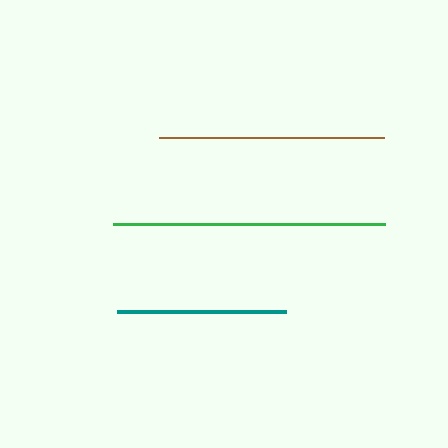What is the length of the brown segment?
The brown segment is approximately 225 pixels long.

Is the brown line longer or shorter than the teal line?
The brown line is longer than the teal line.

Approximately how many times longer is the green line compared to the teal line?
The green line is approximately 1.6 times the length of the teal line.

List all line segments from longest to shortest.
From longest to shortest: green, brown, teal.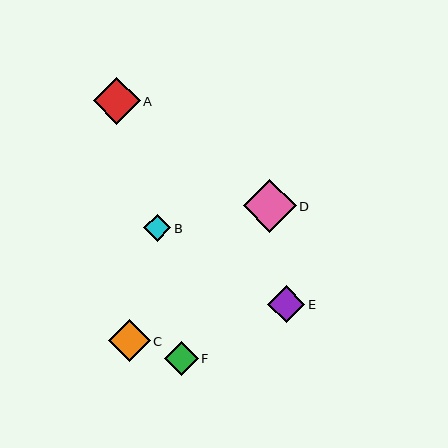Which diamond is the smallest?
Diamond B is the smallest with a size of approximately 27 pixels.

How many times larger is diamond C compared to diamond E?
Diamond C is approximately 1.1 times the size of diamond E.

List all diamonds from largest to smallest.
From largest to smallest: D, A, C, E, F, B.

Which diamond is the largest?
Diamond D is the largest with a size of approximately 53 pixels.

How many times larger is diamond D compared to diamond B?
Diamond D is approximately 2.0 times the size of diamond B.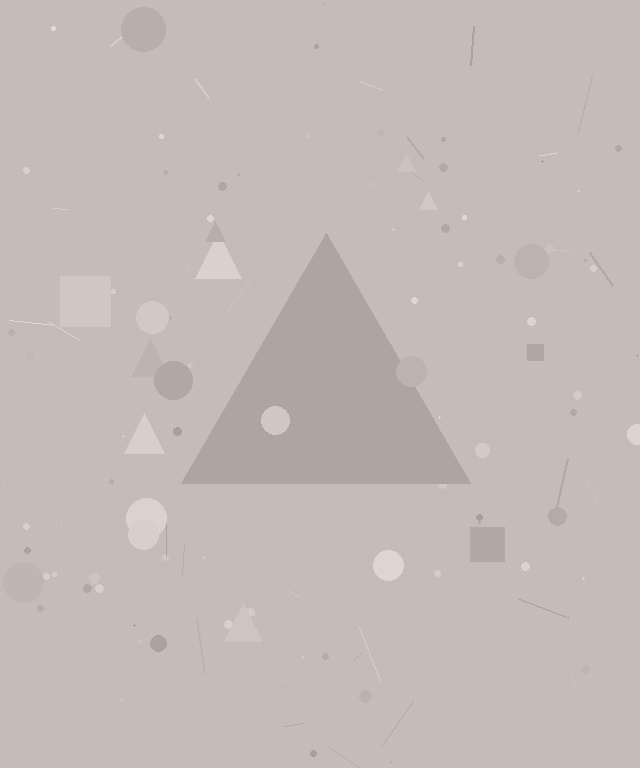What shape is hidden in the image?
A triangle is hidden in the image.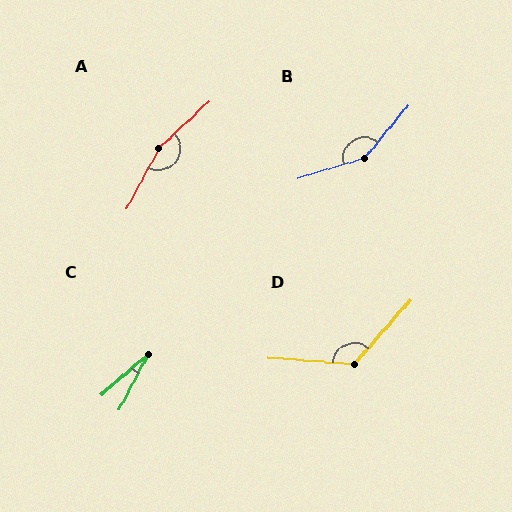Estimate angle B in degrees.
Approximately 147 degrees.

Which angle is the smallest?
C, at approximately 22 degrees.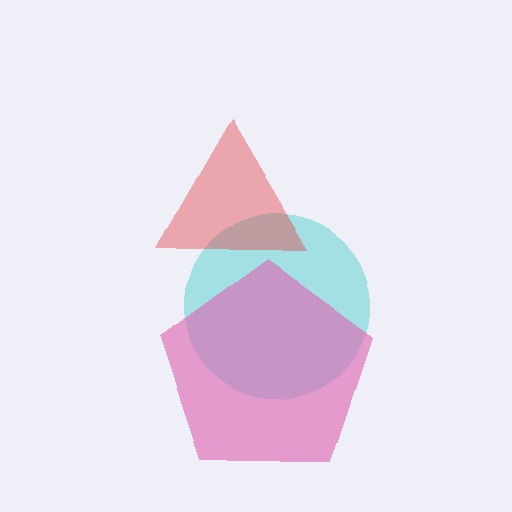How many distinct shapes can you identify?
There are 3 distinct shapes: a cyan circle, a red triangle, a pink pentagon.